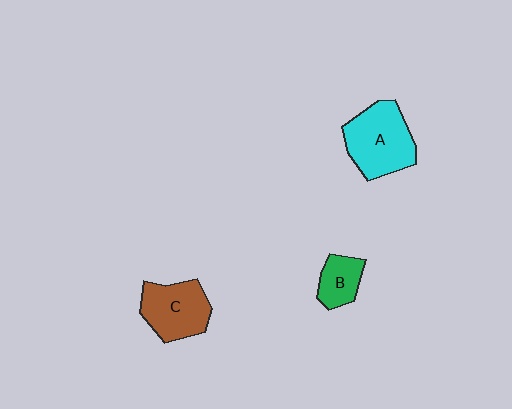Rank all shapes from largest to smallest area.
From largest to smallest: A (cyan), C (brown), B (green).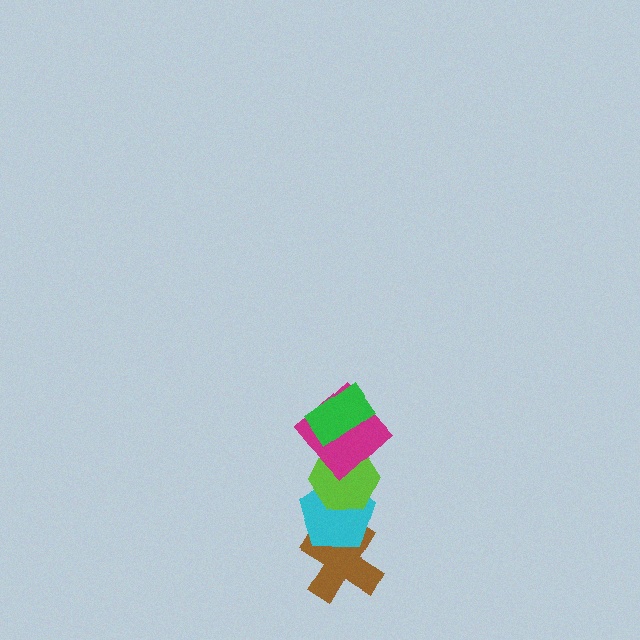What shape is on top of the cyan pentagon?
The lime hexagon is on top of the cyan pentagon.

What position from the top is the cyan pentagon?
The cyan pentagon is 4th from the top.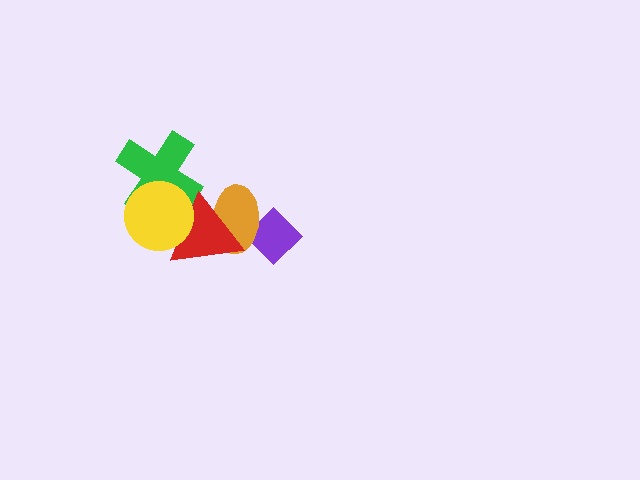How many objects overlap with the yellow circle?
2 objects overlap with the yellow circle.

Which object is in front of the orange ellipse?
The red triangle is in front of the orange ellipse.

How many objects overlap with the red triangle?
3 objects overlap with the red triangle.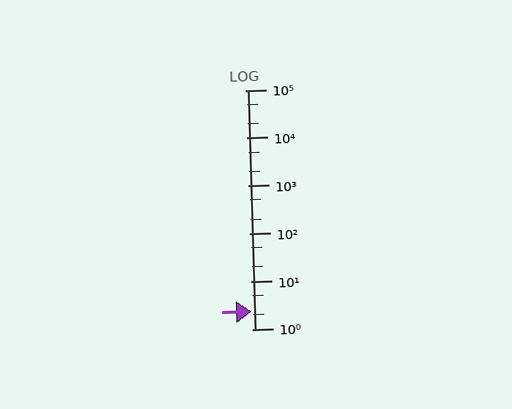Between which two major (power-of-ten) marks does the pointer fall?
The pointer is between 1 and 10.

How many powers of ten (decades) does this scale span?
The scale spans 5 decades, from 1 to 100000.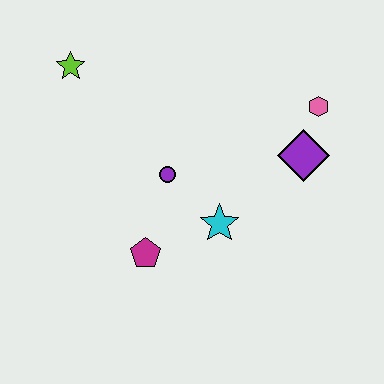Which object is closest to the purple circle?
The cyan star is closest to the purple circle.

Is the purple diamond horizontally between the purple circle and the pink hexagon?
Yes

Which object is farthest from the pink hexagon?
The lime star is farthest from the pink hexagon.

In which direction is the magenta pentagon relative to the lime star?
The magenta pentagon is below the lime star.